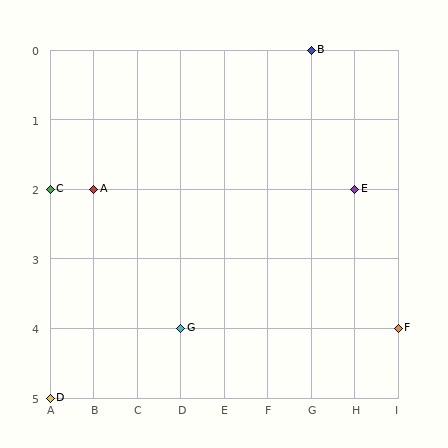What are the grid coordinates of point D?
Point D is at grid coordinates (A, 5).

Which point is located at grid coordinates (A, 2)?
Point C is at (A, 2).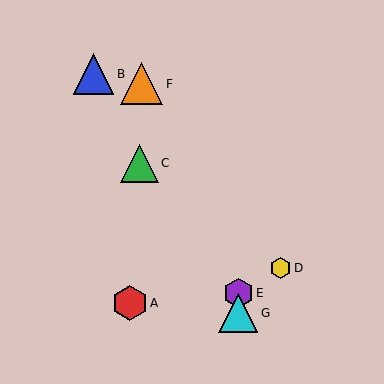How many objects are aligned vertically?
2 objects (E, G) are aligned vertically.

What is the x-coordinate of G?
Object G is at x≈238.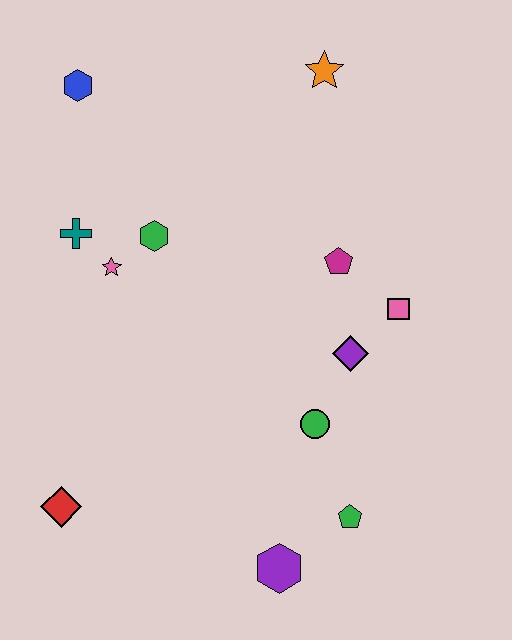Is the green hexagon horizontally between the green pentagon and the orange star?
No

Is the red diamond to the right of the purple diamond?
No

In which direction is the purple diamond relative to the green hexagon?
The purple diamond is to the right of the green hexagon.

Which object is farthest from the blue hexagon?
The purple hexagon is farthest from the blue hexagon.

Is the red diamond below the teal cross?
Yes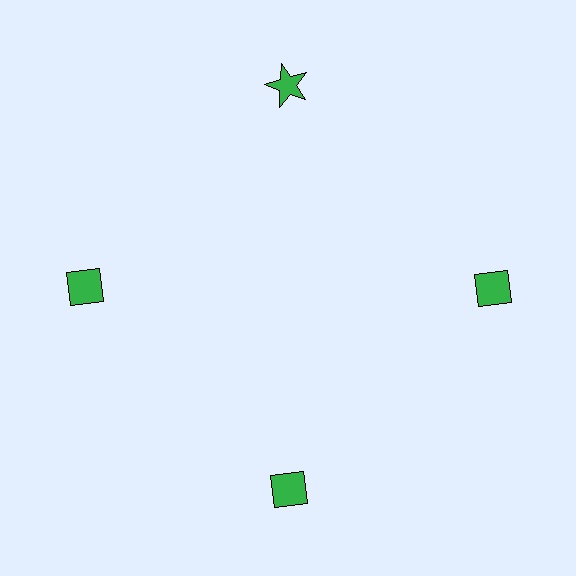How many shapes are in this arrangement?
There are 4 shapes arranged in a ring pattern.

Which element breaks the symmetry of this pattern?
The green star at roughly the 12 o'clock position breaks the symmetry. All other shapes are green diamonds.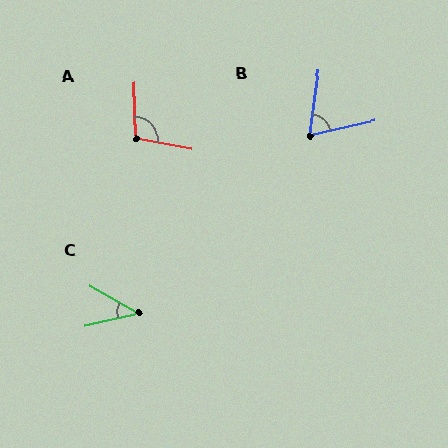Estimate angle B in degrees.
Approximately 69 degrees.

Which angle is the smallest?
C, at approximately 42 degrees.